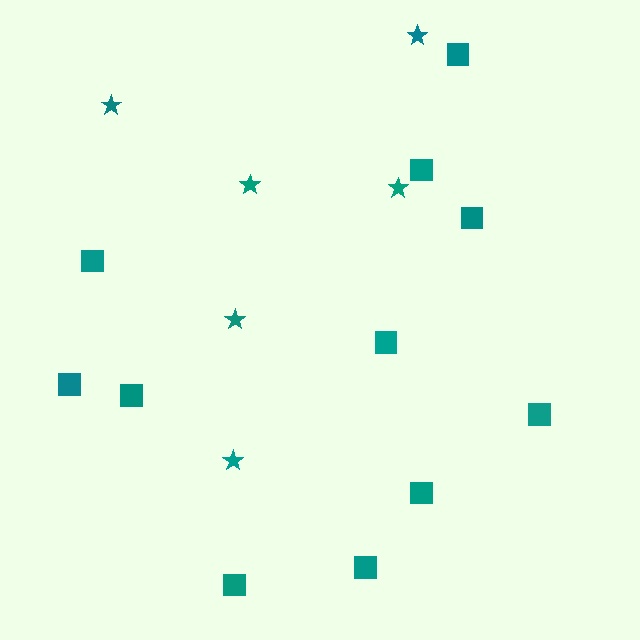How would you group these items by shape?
There are 2 groups: one group of squares (11) and one group of stars (6).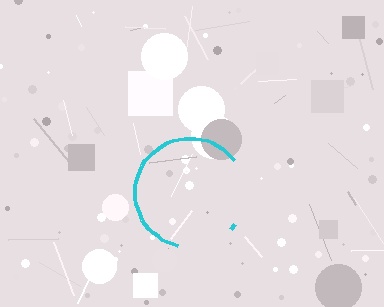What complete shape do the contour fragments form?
The contour fragments form a circle.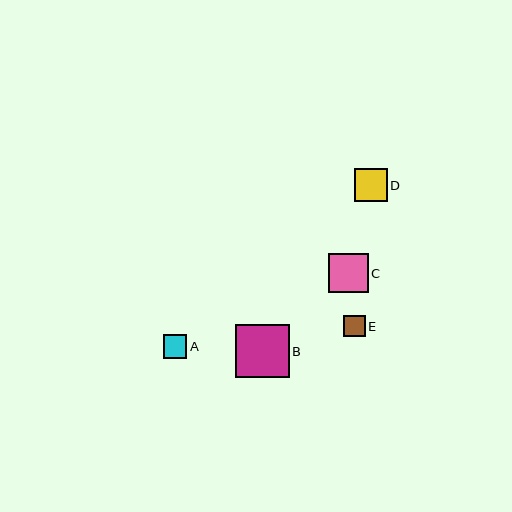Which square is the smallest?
Square E is the smallest with a size of approximately 21 pixels.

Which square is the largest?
Square B is the largest with a size of approximately 54 pixels.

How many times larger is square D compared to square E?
Square D is approximately 1.6 times the size of square E.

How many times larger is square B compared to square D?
Square B is approximately 1.6 times the size of square D.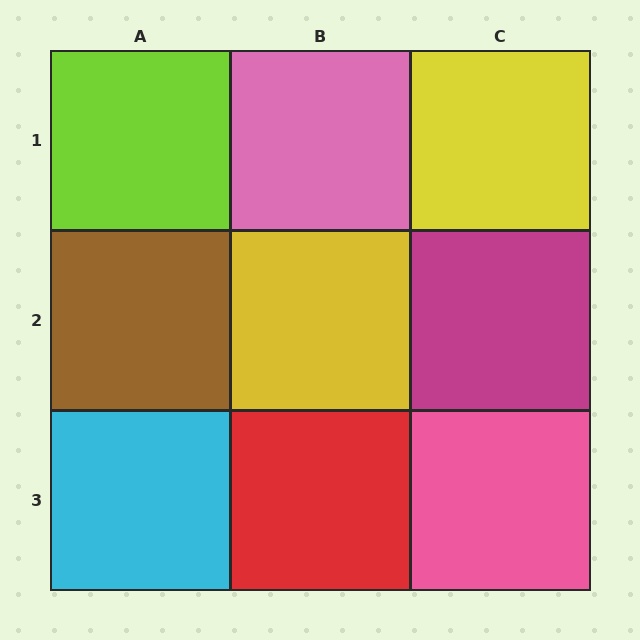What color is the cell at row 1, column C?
Yellow.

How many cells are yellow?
2 cells are yellow.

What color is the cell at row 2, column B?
Yellow.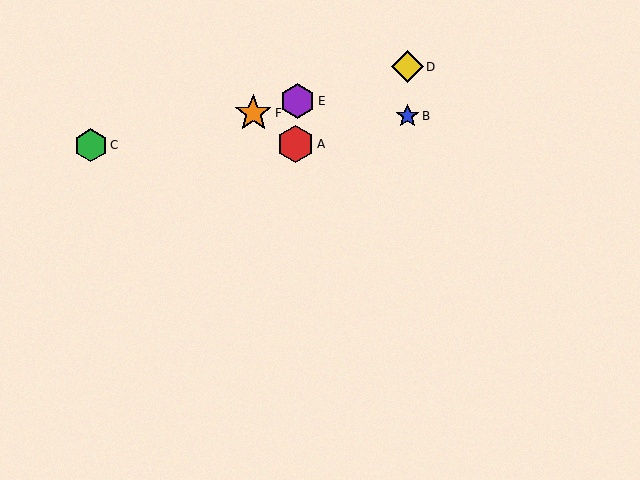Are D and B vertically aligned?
Yes, both are at x≈407.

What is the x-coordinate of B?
Object B is at x≈407.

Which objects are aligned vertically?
Objects B, D are aligned vertically.